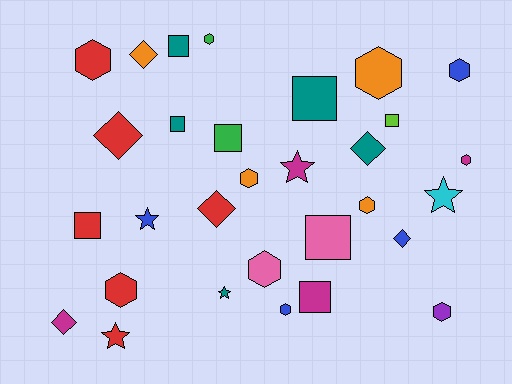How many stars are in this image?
There are 5 stars.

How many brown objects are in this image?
There are no brown objects.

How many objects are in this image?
There are 30 objects.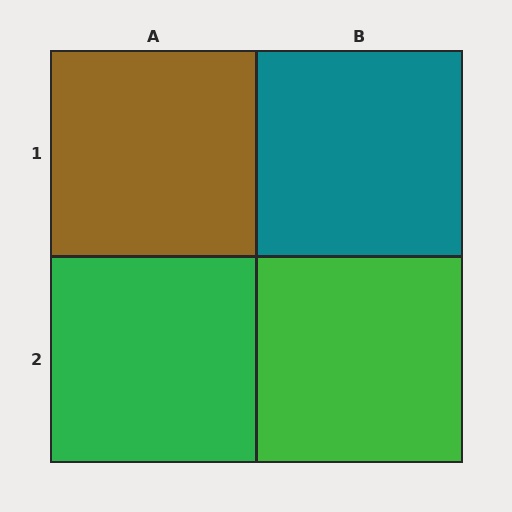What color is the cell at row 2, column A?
Green.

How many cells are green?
2 cells are green.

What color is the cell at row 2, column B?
Green.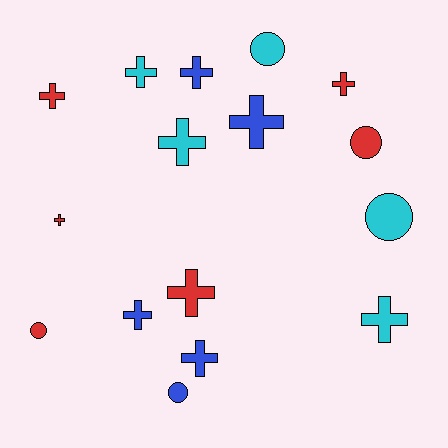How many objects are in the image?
There are 16 objects.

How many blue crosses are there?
There are 4 blue crosses.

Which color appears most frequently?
Red, with 6 objects.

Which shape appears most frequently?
Cross, with 11 objects.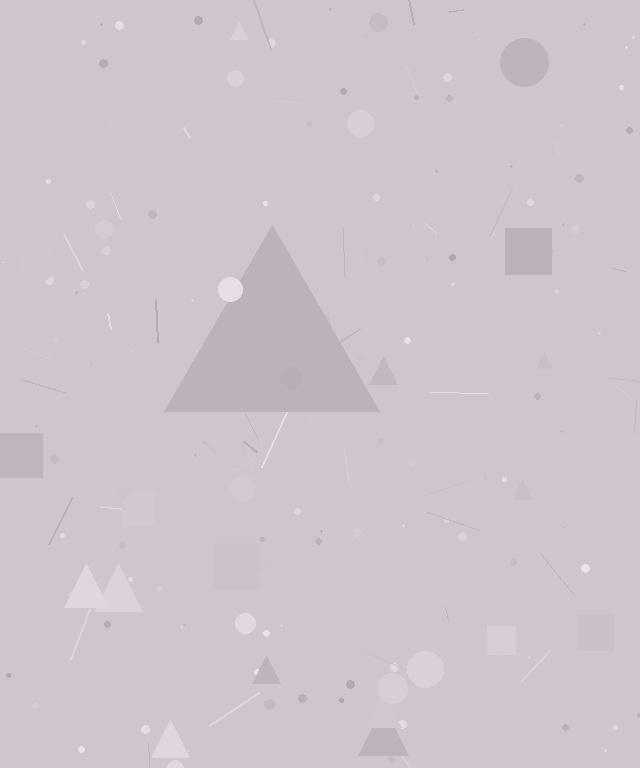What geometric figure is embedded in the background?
A triangle is embedded in the background.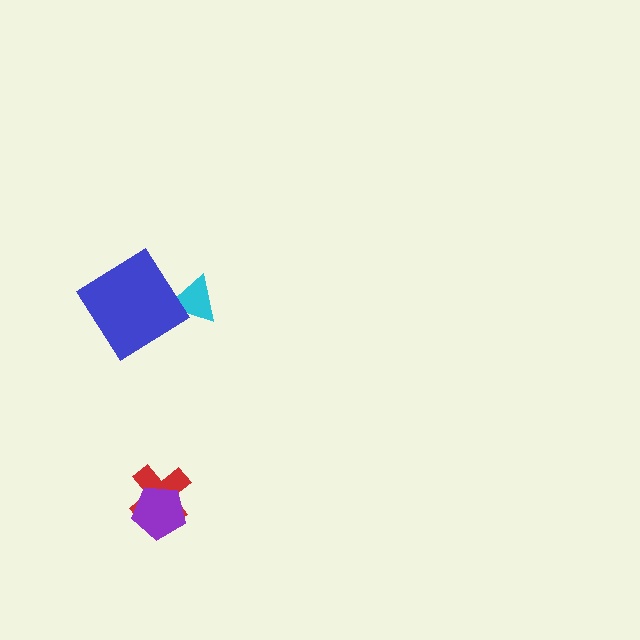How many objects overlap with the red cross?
1 object overlaps with the red cross.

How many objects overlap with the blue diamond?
1 object overlaps with the blue diamond.